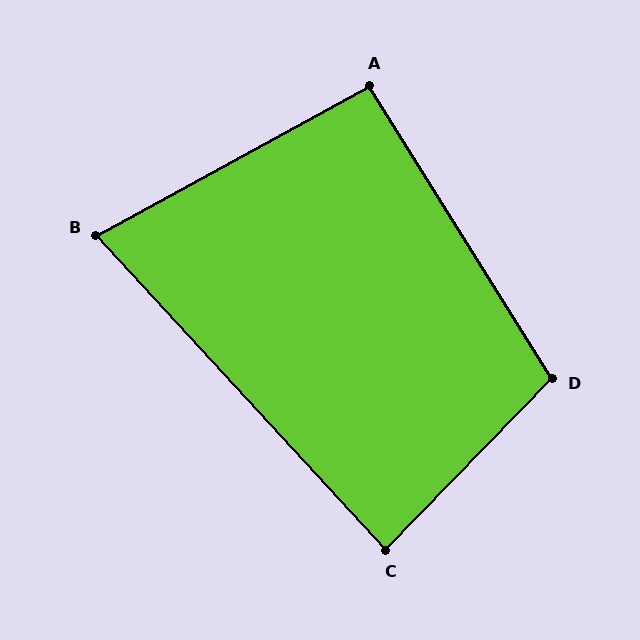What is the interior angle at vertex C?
Approximately 87 degrees (approximately right).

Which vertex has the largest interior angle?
D, at approximately 104 degrees.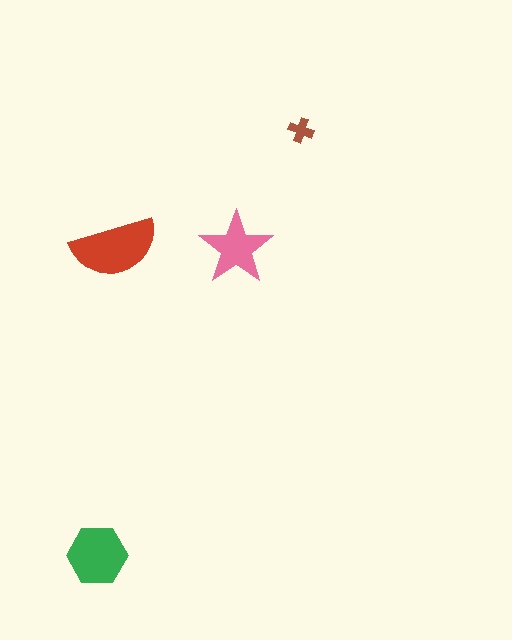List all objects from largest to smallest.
The red semicircle, the green hexagon, the pink star, the brown cross.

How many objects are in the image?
There are 4 objects in the image.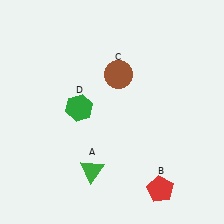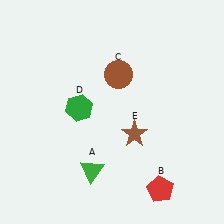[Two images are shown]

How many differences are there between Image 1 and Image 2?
There is 1 difference between the two images.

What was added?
A brown star (E) was added in Image 2.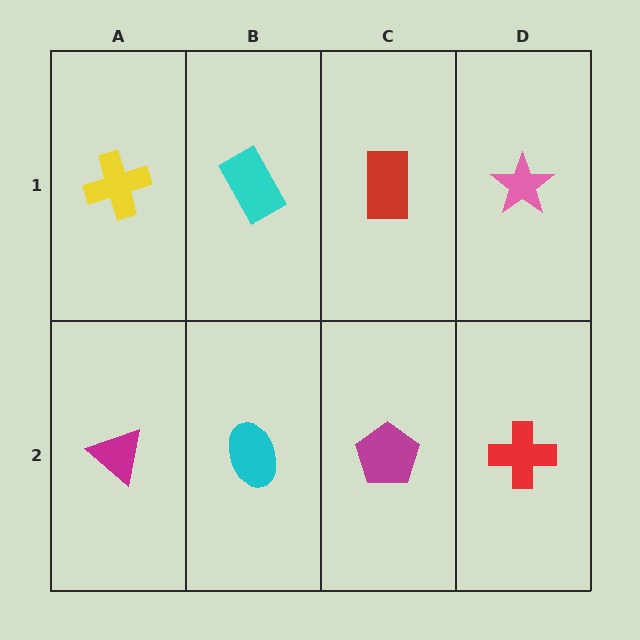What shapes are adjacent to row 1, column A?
A magenta triangle (row 2, column A), a cyan rectangle (row 1, column B).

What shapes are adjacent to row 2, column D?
A pink star (row 1, column D), a magenta pentagon (row 2, column C).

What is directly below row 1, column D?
A red cross.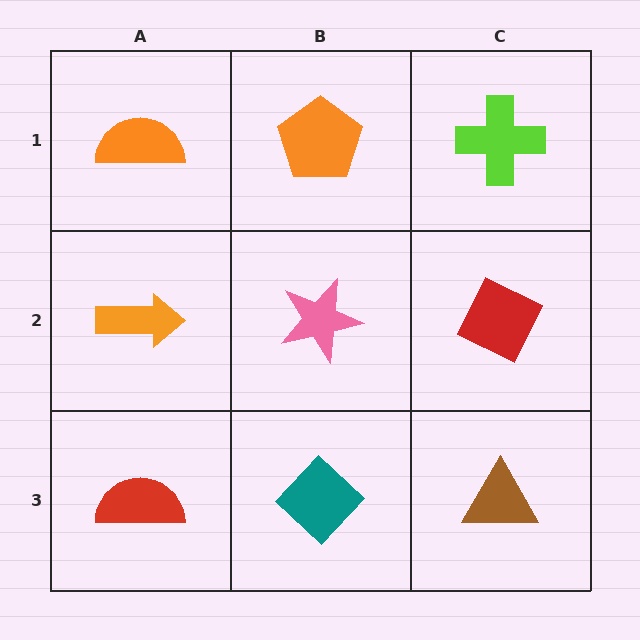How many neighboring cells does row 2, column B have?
4.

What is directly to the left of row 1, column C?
An orange pentagon.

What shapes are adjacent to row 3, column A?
An orange arrow (row 2, column A), a teal diamond (row 3, column B).